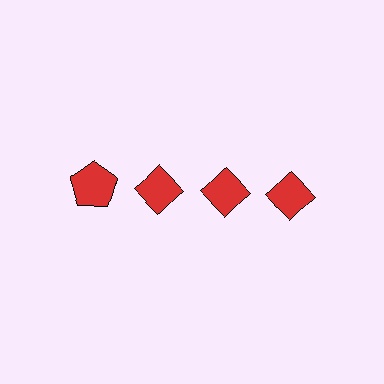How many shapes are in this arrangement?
There are 4 shapes arranged in a grid pattern.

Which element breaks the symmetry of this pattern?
The red pentagon in the top row, leftmost column breaks the symmetry. All other shapes are red diamonds.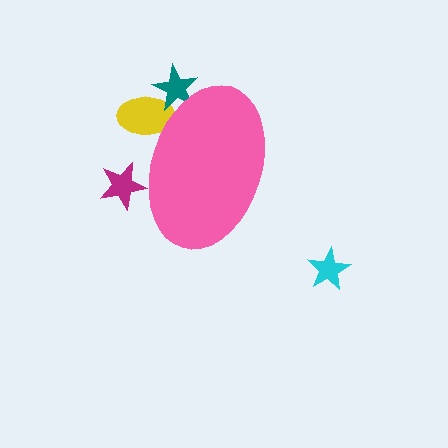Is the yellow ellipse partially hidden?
Yes, the yellow ellipse is partially hidden behind the pink ellipse.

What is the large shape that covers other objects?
A pink ellipse.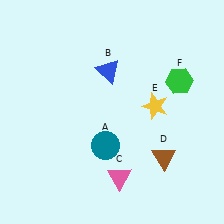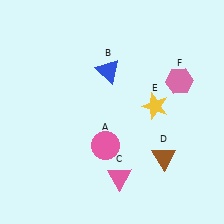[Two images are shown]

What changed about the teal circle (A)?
In Image 1, A is teal. In Image 2, it changed to pink.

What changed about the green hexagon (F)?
In Image 1, F is green. In Image 2, it changed to pink.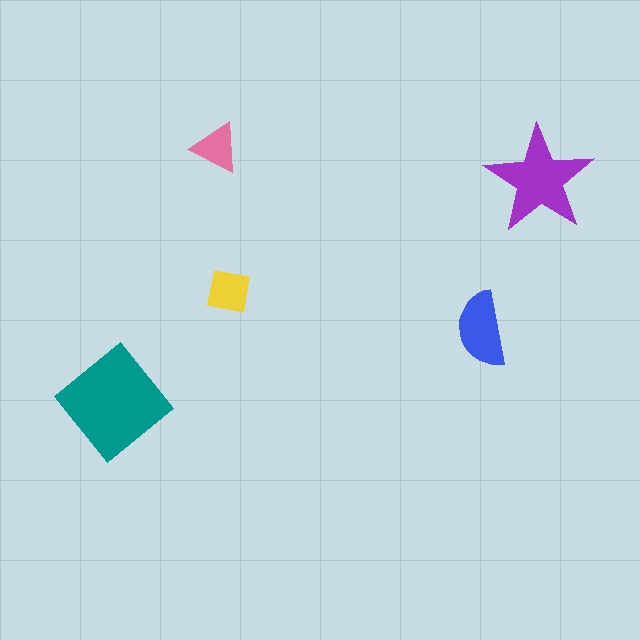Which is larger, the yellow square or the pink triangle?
The yellow square.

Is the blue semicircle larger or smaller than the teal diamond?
Smaller.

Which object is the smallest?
The pink triangle.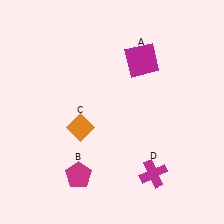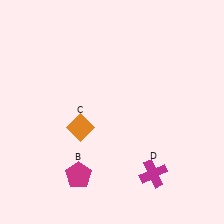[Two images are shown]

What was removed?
The magenta square (A) was removed in Image 2.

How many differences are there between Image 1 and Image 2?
There is 1 difference between the two images.